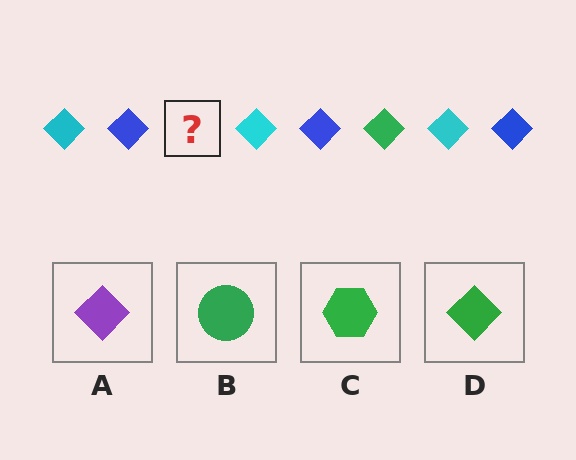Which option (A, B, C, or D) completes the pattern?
D.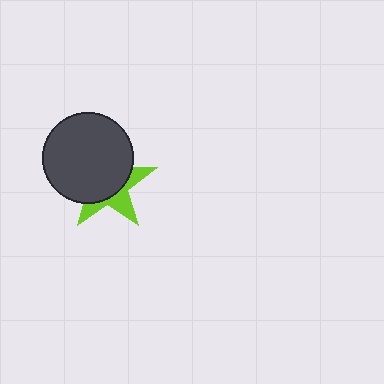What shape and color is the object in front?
The object in front is a dark gray circle.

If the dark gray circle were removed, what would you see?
You would see the complete lime star.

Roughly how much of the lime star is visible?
A small part of it is visible (roughly 37%).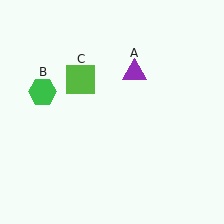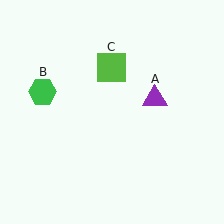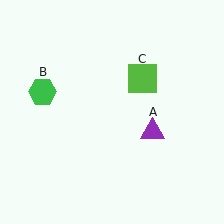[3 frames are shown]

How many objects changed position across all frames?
2 objects changed position: purple triangle (object A), lime square (object C).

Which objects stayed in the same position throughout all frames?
Green hexagon (object B) remained stationary.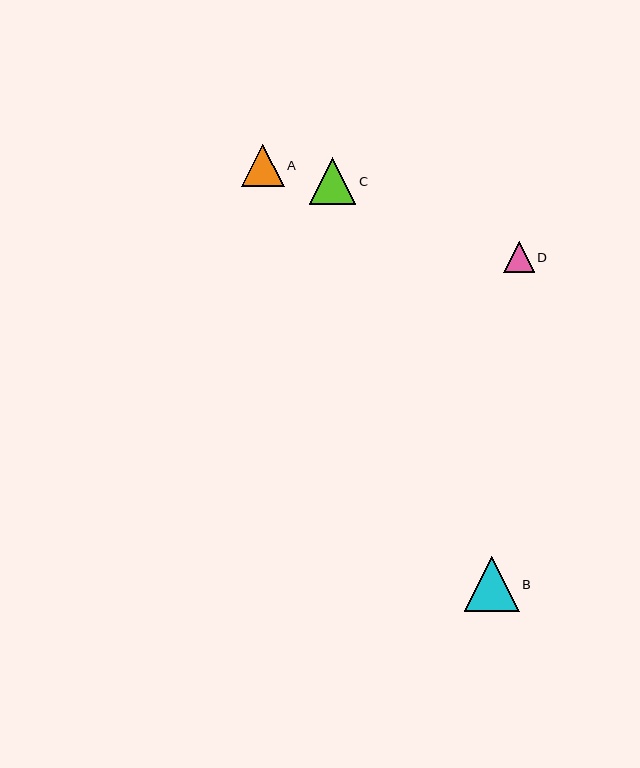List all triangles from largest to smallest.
From largest to smallest: B, C, A, D.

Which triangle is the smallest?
Triangle D is the smallest with a size of approximately 31 pixels.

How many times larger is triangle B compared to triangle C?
Triangle B is approximately 1.2 times the size of triangle C.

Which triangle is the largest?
Triangle B is the largest with a size of approximately 55 pixels.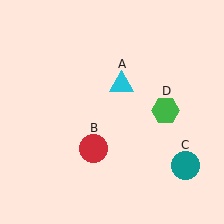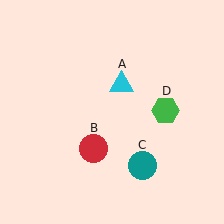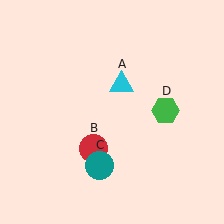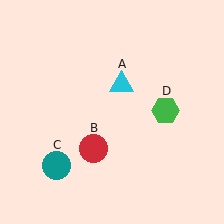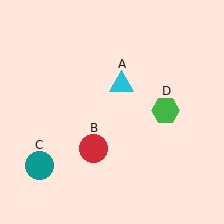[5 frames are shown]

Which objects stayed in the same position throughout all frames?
Cyan triangle (object A) and red circle (object B) and green hexagon (object D) remained stationary.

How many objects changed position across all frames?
1 object changed position: teal circle (object C).